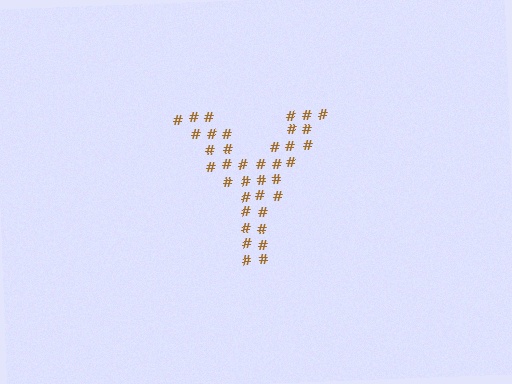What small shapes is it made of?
It is made of small hash symbols.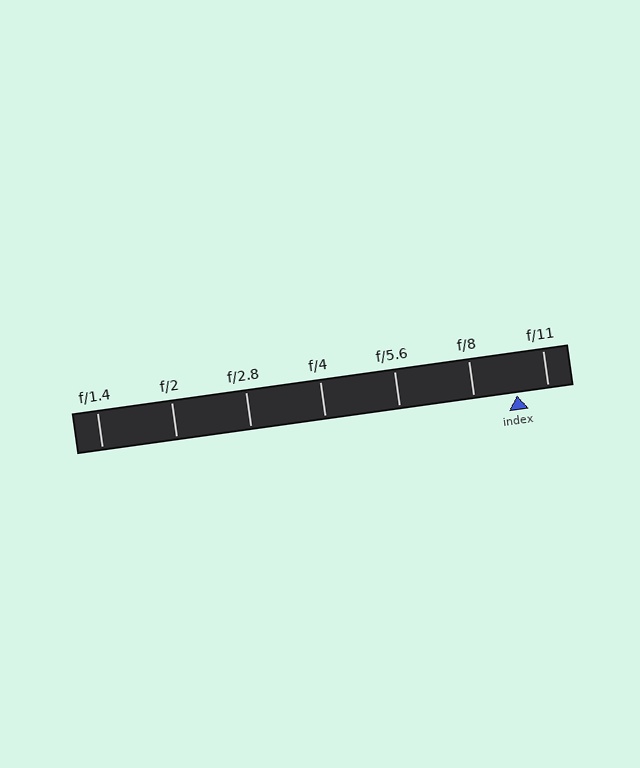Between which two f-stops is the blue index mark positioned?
The index mark is between f/8 and f/11.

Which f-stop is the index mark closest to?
The index mark is closest to f/11.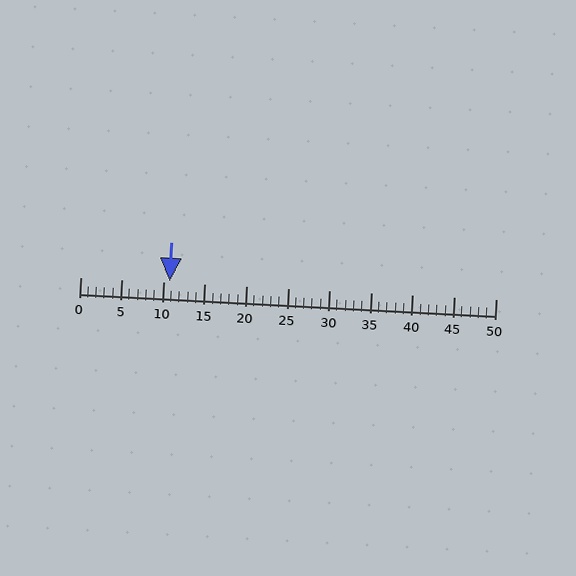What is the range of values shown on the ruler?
The ruler shows values from 0 to 50.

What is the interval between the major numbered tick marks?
The major tick marks are spaced 5 units apart.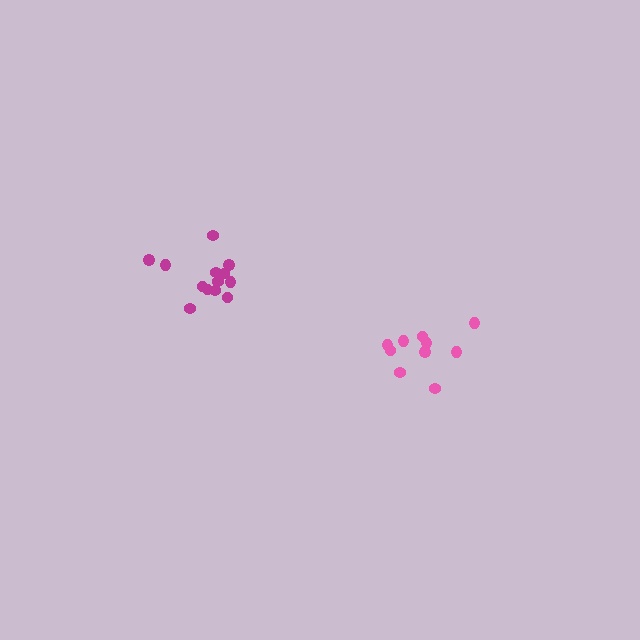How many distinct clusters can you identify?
There are 2 distinct clusters.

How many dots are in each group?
Group 1: 10 dots, Group 2: 13 dots (23 total).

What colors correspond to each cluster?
The clusters are colored: pink, magenta.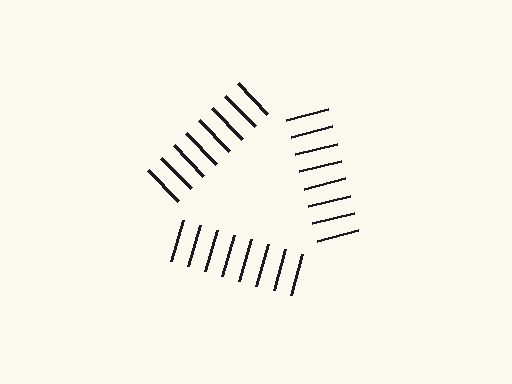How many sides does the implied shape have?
3 sides — the line-ends trace a triangle.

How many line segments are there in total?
24 — 8 along each of the 3 edges.